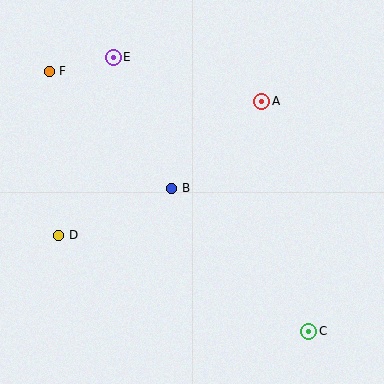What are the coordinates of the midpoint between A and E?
The midpoint between A and E is at (188, 79).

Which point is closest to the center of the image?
Point B at (172, 188) is closest to the center.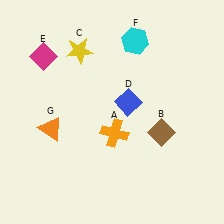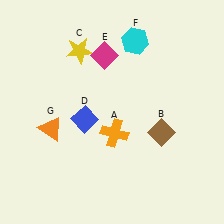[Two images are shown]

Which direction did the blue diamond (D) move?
The blue diamond (D) moved left.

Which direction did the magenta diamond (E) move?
The magenta diamond (E) moved right.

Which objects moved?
The objects that moved are: the blue diamond (D), the magenta diamond (E).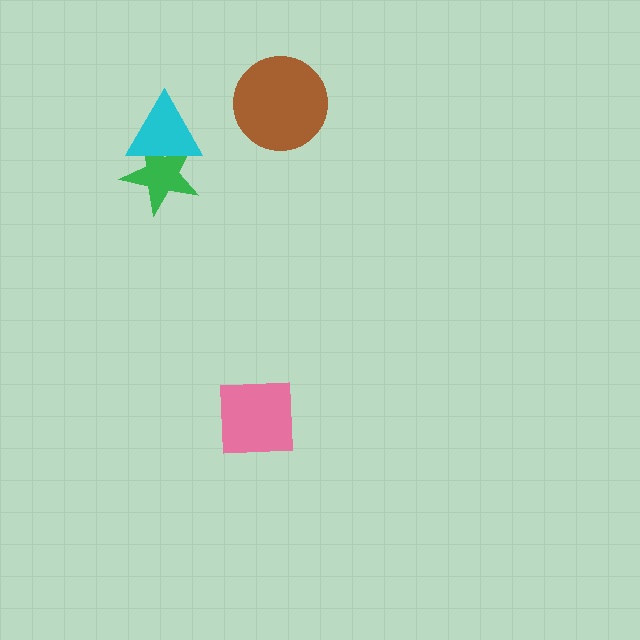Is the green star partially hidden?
Yes, it is partially covered by another shape.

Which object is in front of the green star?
The cyan triangle is in front of the green star.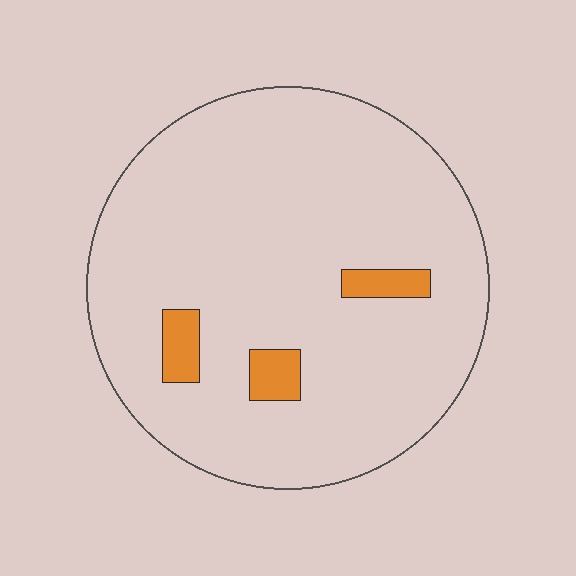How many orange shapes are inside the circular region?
3.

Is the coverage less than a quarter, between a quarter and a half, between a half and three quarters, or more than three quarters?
Less than a quarter.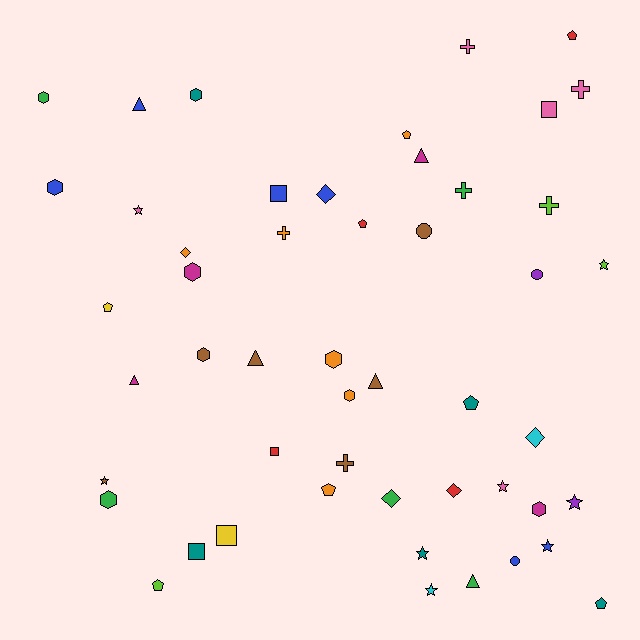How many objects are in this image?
There are 50 objects.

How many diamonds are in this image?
There are 5 diamonds.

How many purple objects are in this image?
There are 2 purple objects.